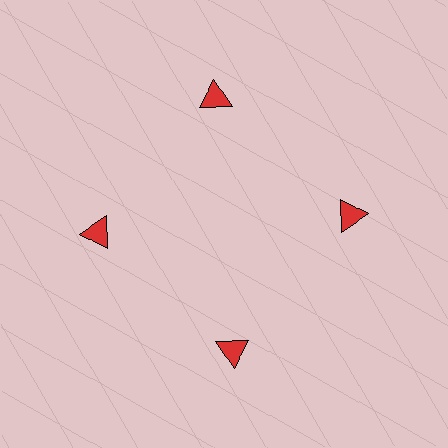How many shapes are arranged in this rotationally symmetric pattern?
There are 4 shapes, arranged in 4 groups of 1.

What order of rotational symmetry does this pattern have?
This pattern has 4-fold rotational symmetry.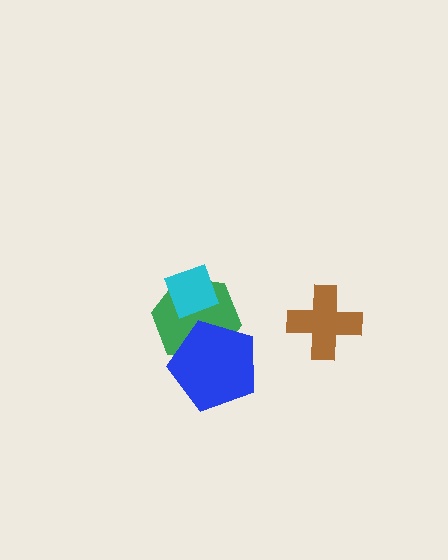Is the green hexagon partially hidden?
Yes, it is partially covered by another shape.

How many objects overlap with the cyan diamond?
1 object overlaps with the cyan diamond.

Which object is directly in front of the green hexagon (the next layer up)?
The blue pentagon is directly in front of the green hexagon.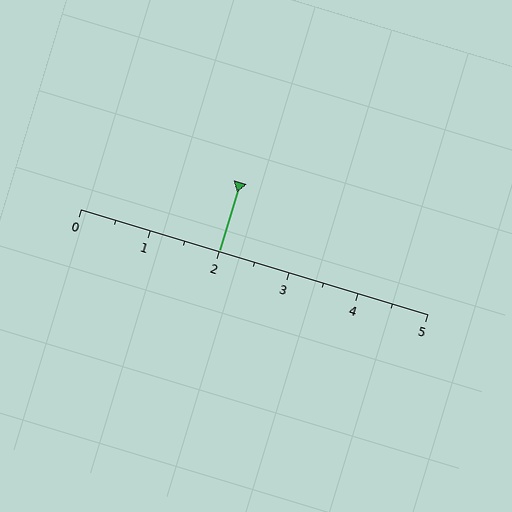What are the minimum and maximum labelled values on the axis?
The axis runs from 0 to 5.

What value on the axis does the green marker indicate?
The marker indicates approximately 2.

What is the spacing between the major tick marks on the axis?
The major ticks are spaced 1 apart.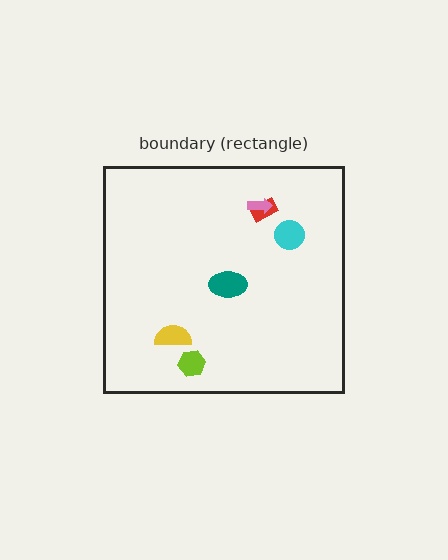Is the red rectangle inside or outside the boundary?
Inside.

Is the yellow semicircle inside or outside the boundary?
Inside.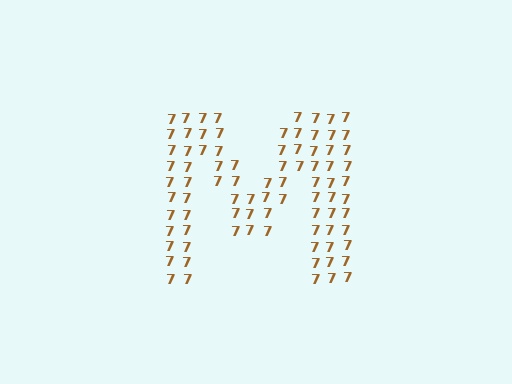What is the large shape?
The large shape is the letter M.